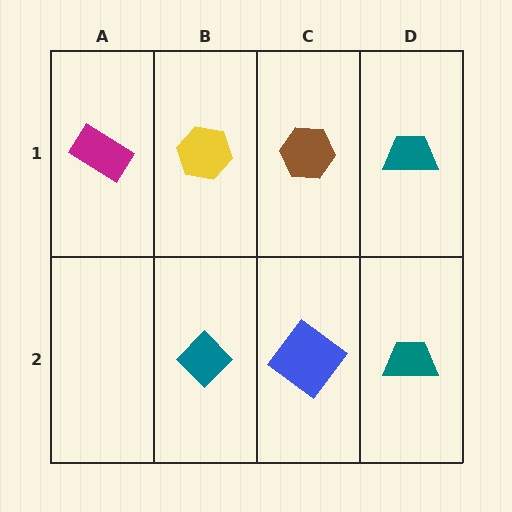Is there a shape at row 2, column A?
No, that cell is empty.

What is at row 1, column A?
A magenta rectangle.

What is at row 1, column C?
A brown hexagon.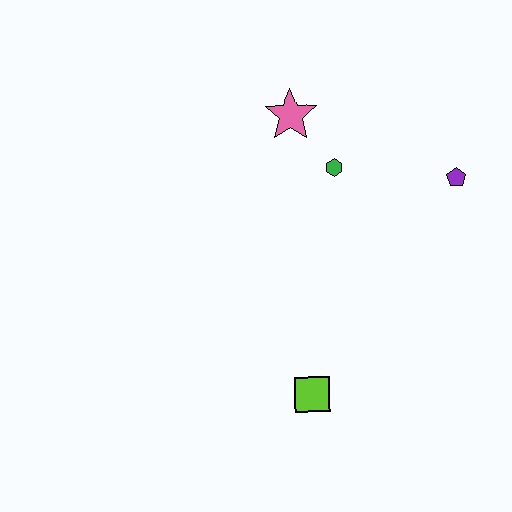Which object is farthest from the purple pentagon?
The lime square is farthest from the purple pentagon.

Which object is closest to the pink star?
The green hexagon is closest to the pink star.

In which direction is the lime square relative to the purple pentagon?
The lime square is below the purple pentagon.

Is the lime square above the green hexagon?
No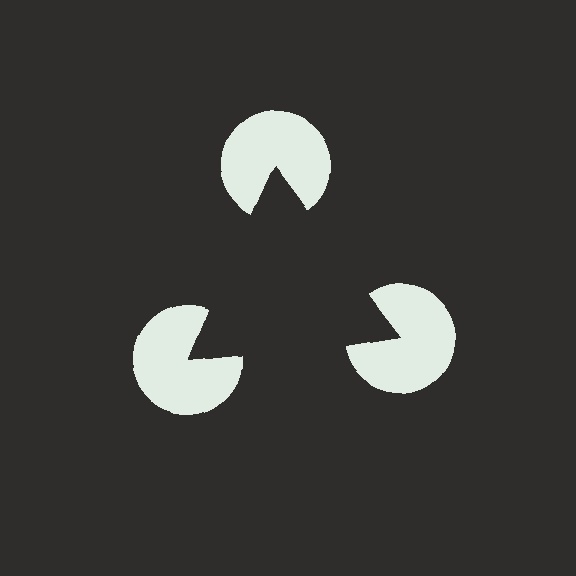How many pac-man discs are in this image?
There are 3 — one at each vertex of the illusory triangle.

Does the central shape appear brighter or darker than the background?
It typically appears slightly darker than the background, even though no actual brightness change is drawn.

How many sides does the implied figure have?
3 sides.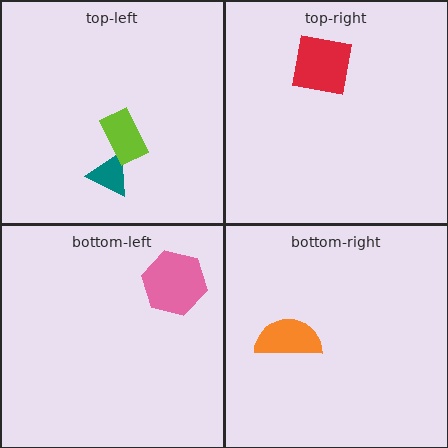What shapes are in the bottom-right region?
The orange semicircle.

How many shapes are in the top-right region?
1.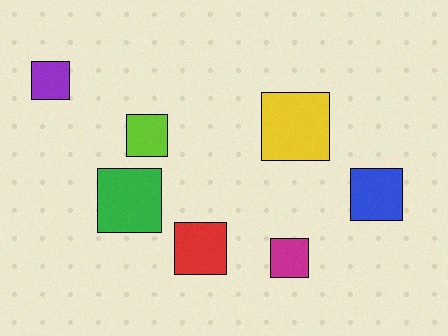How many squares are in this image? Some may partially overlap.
There are 7 squares.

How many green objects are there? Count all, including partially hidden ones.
There is 1 green object.